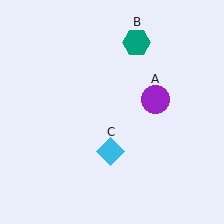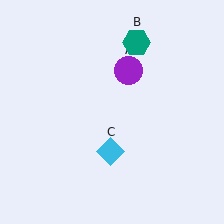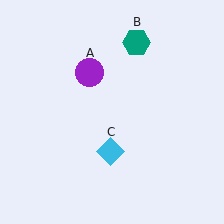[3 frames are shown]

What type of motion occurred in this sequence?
The purple circle (object A) rotated counterclockwise around the center of the scene.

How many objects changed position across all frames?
1 object changed position: purple circle (object A).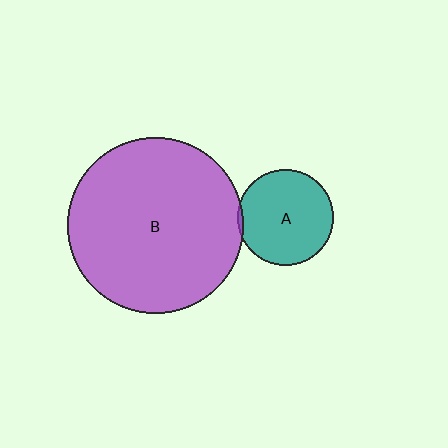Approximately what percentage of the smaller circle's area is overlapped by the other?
Approximately 5%.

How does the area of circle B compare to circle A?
Approximately 3.4 times.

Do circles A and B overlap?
Yes.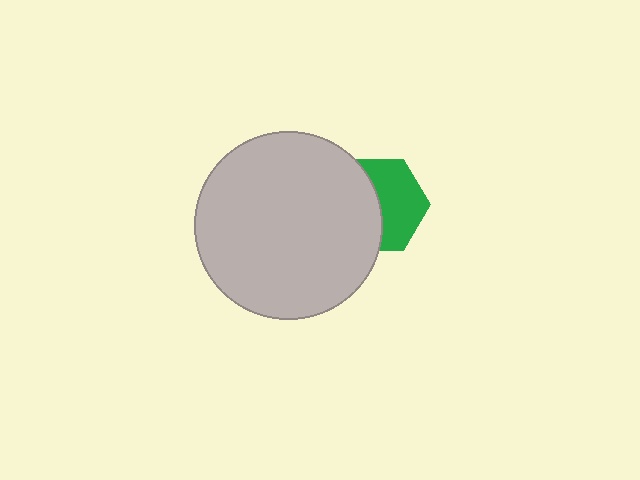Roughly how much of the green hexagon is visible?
About half of it is visible (roughly 51%).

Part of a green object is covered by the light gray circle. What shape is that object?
It is a hexagon.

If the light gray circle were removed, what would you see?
You would see the complete green hexagon.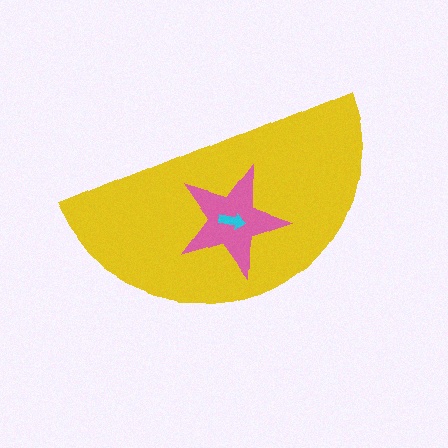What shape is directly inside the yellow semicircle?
The pink star.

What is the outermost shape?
The yellow semicircle.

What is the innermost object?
The cyan arrow.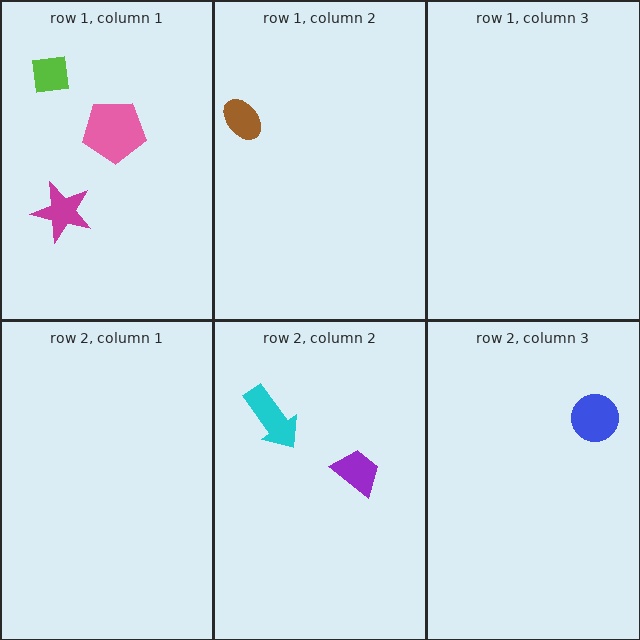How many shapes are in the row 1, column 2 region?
1.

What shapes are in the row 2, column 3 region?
The blue circle.